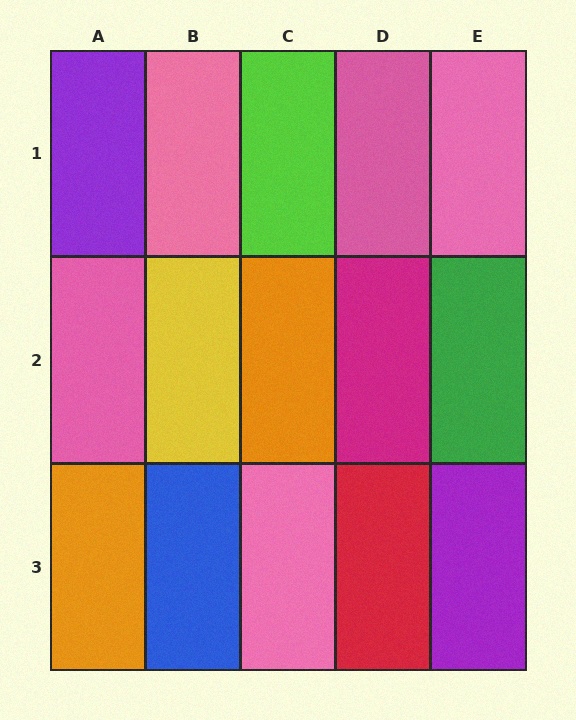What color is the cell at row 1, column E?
Pink.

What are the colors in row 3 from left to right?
Orange, blue, pink, red, purple.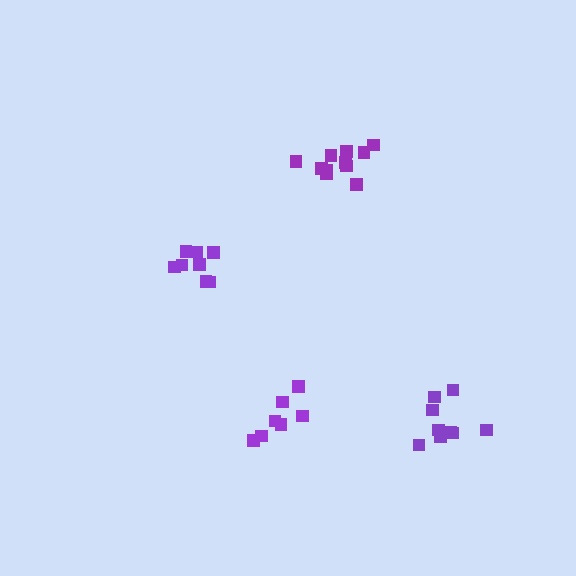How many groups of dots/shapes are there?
There are 4 groups.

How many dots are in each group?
Group 1: 7 dots, Group 2: 11 dots, Group 3: 9 dots, Group 4: 8 dots (35 total).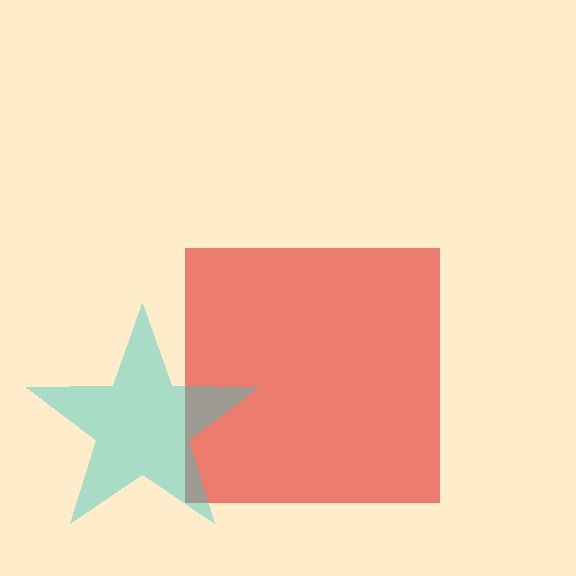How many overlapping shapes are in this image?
There are 2 overlapping shapes in the image.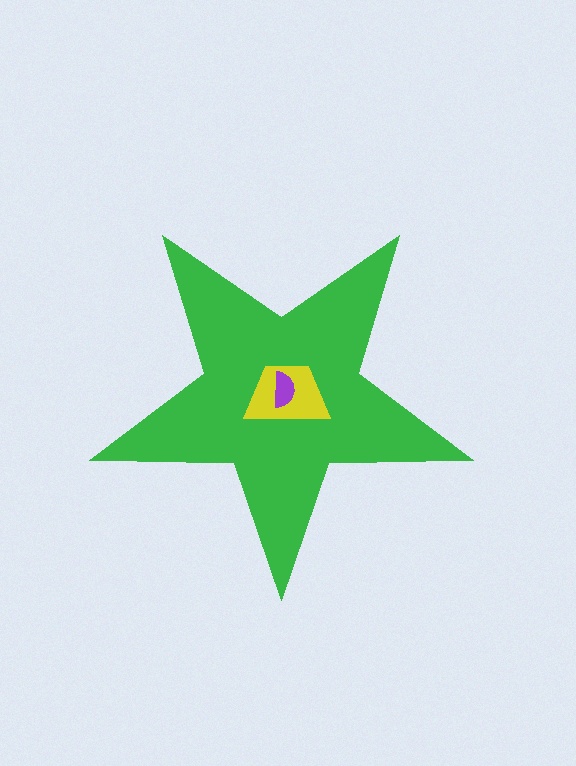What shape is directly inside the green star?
The yellow trapezoid.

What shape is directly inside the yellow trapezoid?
The purple semicircle.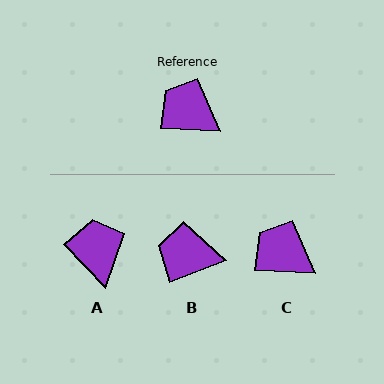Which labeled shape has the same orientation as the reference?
C.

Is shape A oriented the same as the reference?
No, it is off by about 44 degrees.